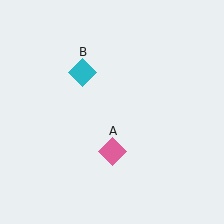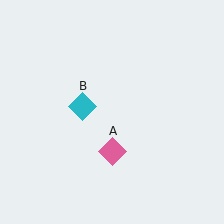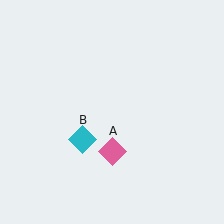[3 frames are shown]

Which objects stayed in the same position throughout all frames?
Pink diamond (object A) remained stationary.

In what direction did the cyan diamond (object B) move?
The cyan diamond (object B) moved down.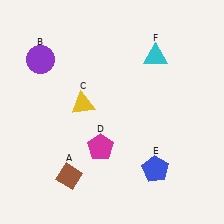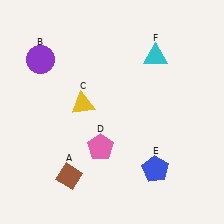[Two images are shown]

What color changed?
The pentagon (D) changed from magenta in Image 1 to pink in Image 2.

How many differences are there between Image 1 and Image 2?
There is 1 difference between the two images.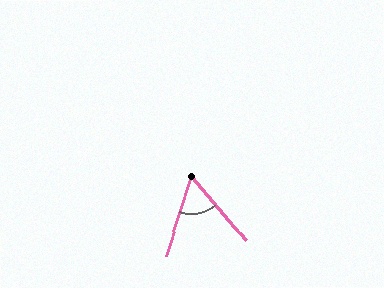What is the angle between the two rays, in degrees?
Approximately 58 degrees.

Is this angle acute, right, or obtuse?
It is acute.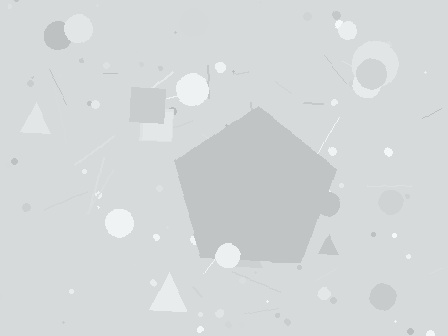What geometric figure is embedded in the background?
A pentagon is embedded in the background.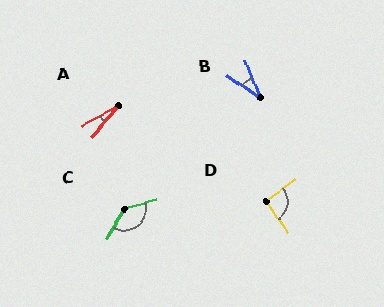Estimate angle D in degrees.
Approximately 91 degrees.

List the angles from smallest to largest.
A (20°), B (34°), D (91°), C (136°).